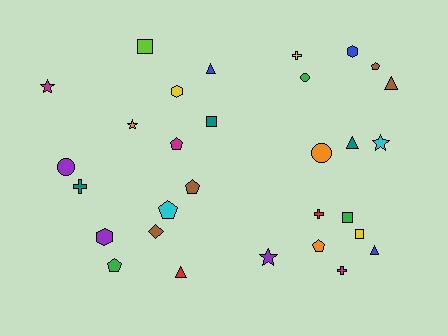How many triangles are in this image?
There are 5 triangles.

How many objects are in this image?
There are 30 objects.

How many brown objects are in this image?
There are 4 brown objects.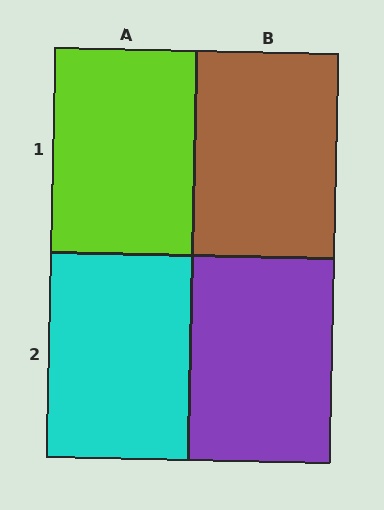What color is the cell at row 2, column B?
Purple.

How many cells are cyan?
1 cell is cyan.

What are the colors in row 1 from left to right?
Lime, brown.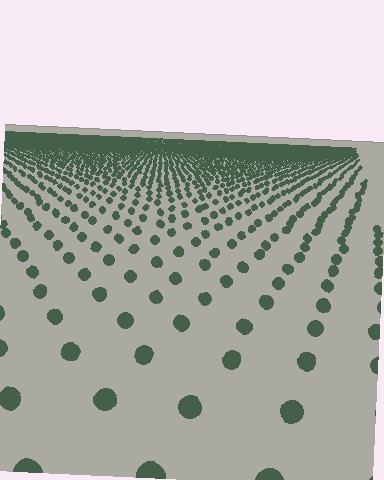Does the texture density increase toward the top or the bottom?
Density increases toward the top.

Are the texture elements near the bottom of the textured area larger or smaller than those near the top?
Larger. Near the bottom, elements are closer to the viewer and appear at a bigger on-screen size.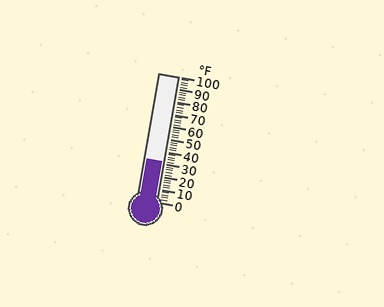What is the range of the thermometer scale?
The thermometer scale ranges from 0°F to 100°F.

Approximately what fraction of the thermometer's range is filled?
The thermometer is filled to approximately 30% of its range.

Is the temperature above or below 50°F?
The temperature is below 50°F.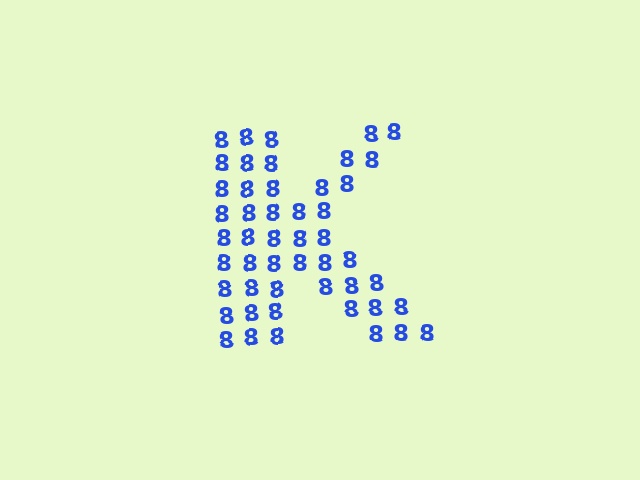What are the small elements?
The small elements are digit 8's.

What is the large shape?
The large shape is the letter K.